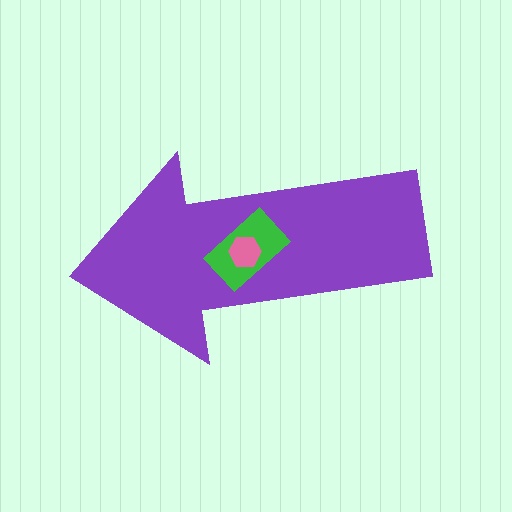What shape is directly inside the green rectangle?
The pink hexagon.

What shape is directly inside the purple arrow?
The green rectangle.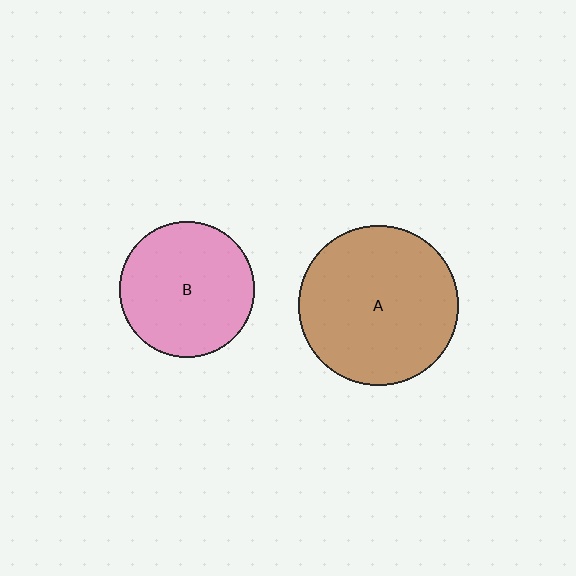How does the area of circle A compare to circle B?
Approximately 1.4 times.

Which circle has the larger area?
Circle A (brown).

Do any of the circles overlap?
No, none of the circles overlap.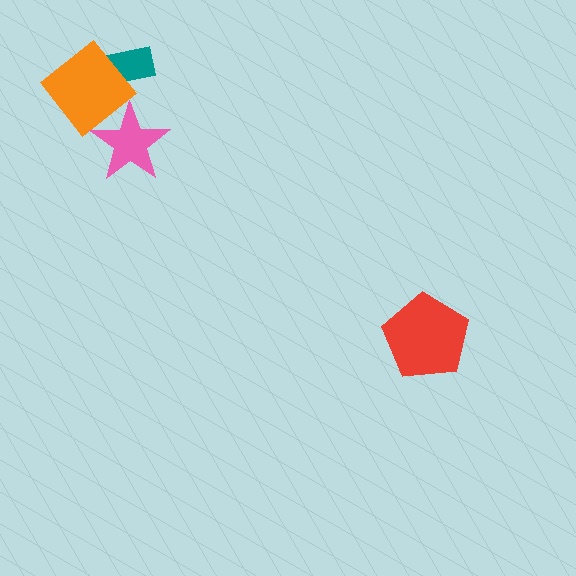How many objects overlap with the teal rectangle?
1 object overlaps with the teal rectangle.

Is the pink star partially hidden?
No, no other shape covers it.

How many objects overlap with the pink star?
1 object overlaps with the pink star.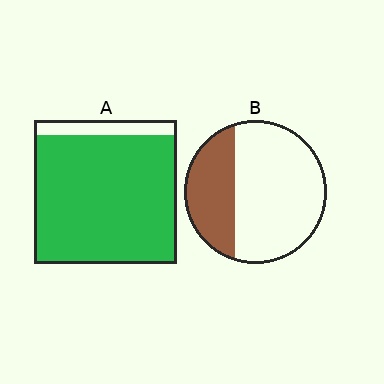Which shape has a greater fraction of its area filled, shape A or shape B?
Shape A.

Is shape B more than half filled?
No.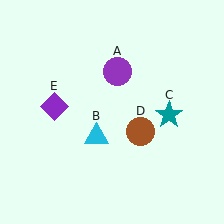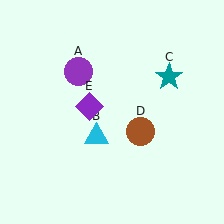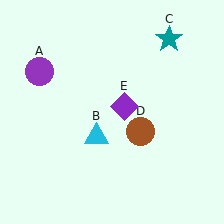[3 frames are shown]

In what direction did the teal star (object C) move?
The teal star (object C) moved up.